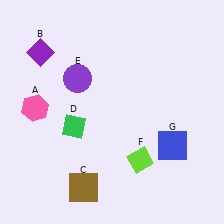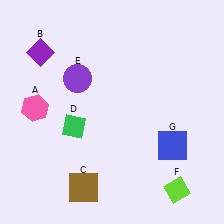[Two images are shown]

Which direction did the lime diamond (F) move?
The lime diamond (F) moved right.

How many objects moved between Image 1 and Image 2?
1 object moved between the two images.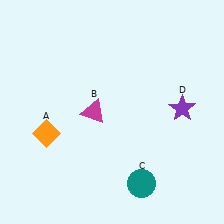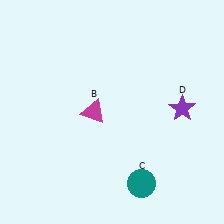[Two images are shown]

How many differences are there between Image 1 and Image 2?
There is 1 difference between the two images.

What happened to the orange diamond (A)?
The orange diamond (A) was removed in Image 2. It was in the bottom-left area of Image 1.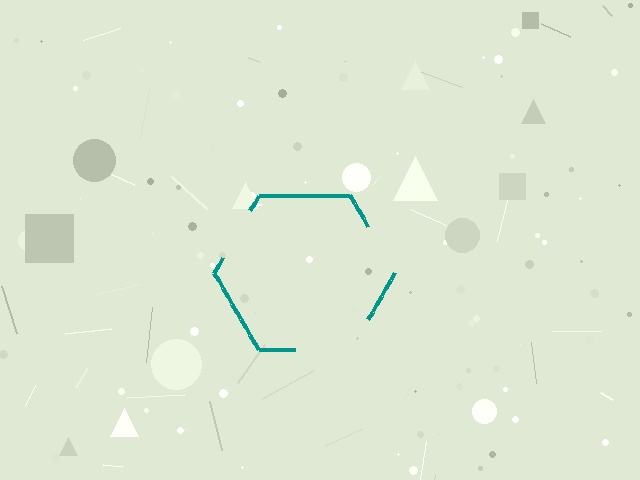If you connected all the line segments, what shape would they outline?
They would outline a hexagon.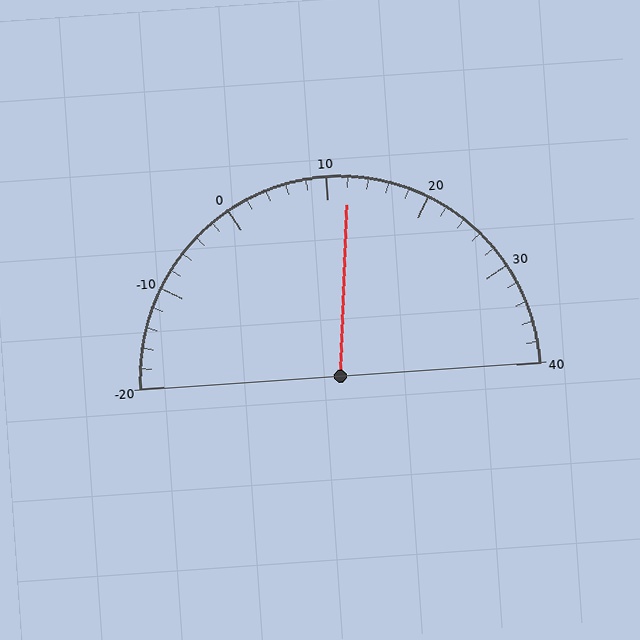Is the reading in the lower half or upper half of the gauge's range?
The reading is in the upper half of the range (-20 to 40).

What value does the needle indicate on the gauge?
The needle indicates approximately 12.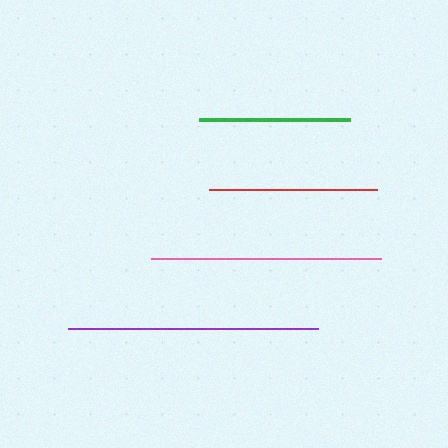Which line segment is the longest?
The purple line is the longest at approximately 250 pixels.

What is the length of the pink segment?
The pink segment is approximately 230 pixels long.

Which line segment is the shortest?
The green line is the shortest at approximately 151 pixels.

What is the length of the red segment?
The red segment is approximately 168 pixels long.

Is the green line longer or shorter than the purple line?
The purple line is longer than the green line.